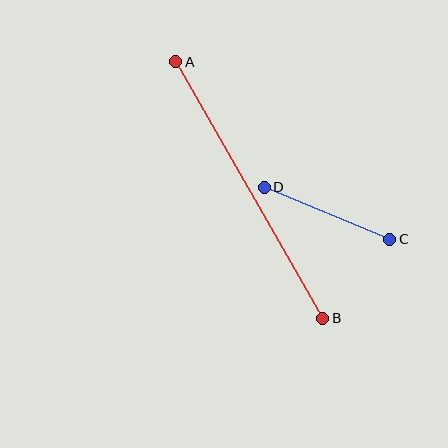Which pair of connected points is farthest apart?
Points A and B are farthest apart.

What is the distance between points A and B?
The distance is approximately 296 pixels.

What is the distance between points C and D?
The distance is approximately 136 pixels.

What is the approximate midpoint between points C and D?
The midpoint is at approximately (327, 213) pixels.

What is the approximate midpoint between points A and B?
The midpoint is at approximately (249, 190) pixels.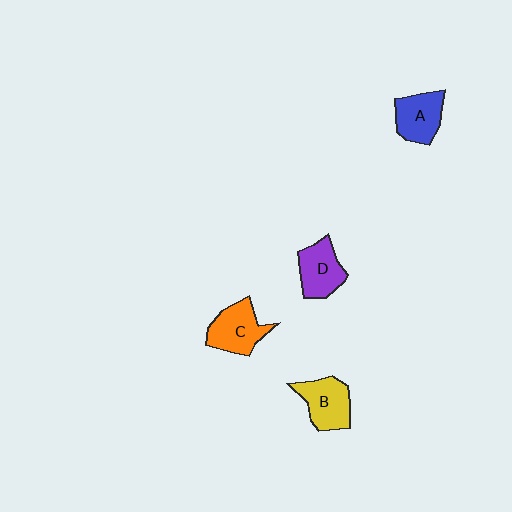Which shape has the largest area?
Shape C (orange).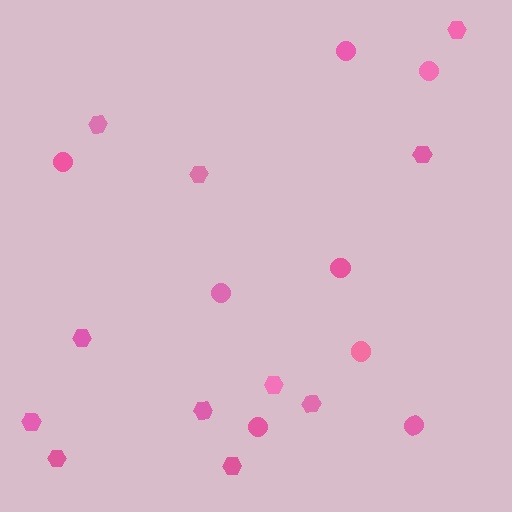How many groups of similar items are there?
There are 2 groups: one group of hexagons (11) and one group of circles (8).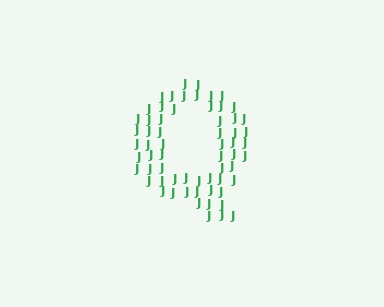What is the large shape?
The large shape is the letter Q.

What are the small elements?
The small elements are letter J's.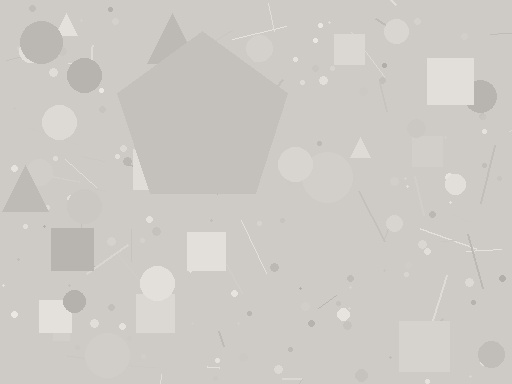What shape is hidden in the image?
A pentagon is hidden in the image.